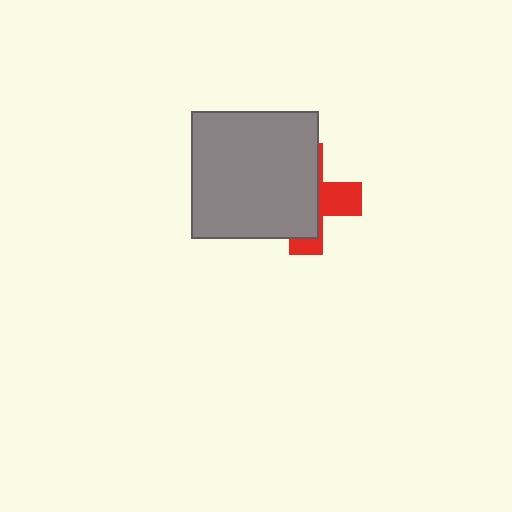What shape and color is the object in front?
The object in front is a gray square.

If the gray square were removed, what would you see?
You would see the complete red cross.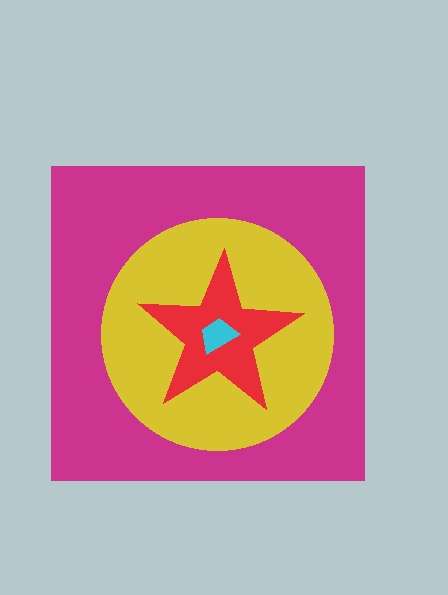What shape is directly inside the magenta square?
The yellow circle.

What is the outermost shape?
The magenta square.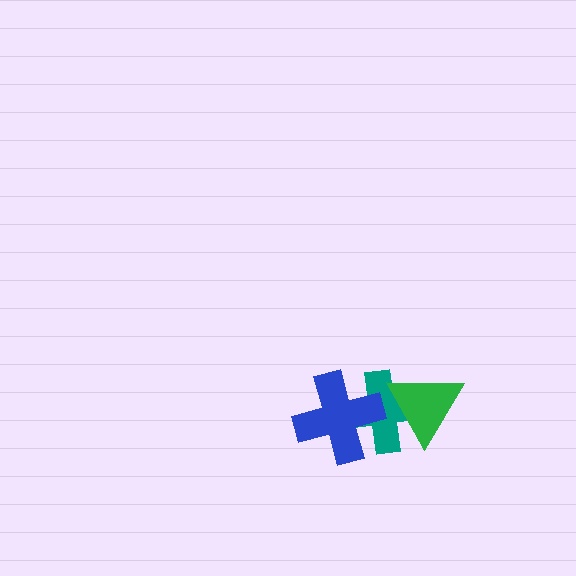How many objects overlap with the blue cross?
1 object overlaps with the blue cross.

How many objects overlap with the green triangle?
1 object overlaps with the green triangle.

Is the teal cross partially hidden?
Yes, it is partially covered by another shape.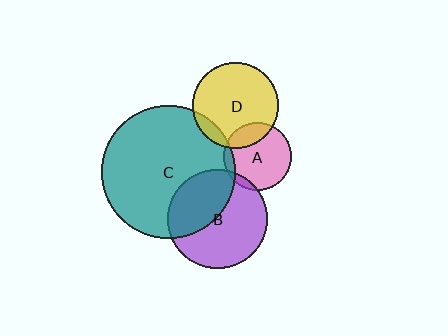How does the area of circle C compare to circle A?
Approximately 3.8 times.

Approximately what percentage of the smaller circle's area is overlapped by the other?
Approximately 40%.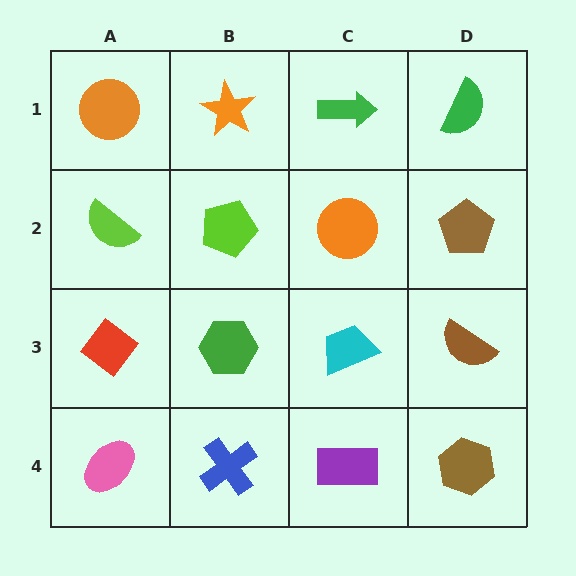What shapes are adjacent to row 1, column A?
A lime semicircle (row 2, column A), an orange star (row 1, column B).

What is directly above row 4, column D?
A brown semicircle.